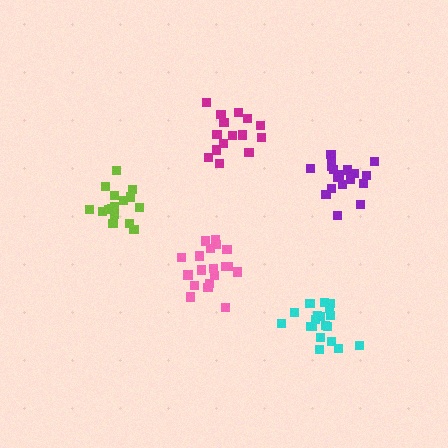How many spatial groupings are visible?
There are 5 spatial groupings.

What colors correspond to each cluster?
The clusters are colored: cyan, pink, purple, lime, magenta.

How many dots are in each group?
Group 1: 19 dots, Group 2: 19 dots, Group 3: 18 dots, Group 4: 16 dots, Group 5: 16 dots (88 total).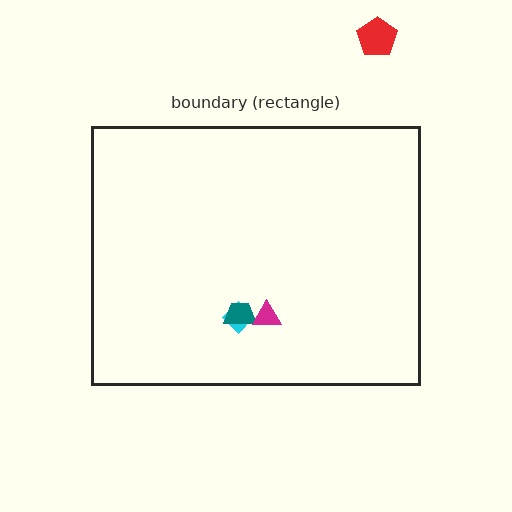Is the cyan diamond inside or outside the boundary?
Inside.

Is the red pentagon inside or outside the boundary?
Outside.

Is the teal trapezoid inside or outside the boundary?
Inside.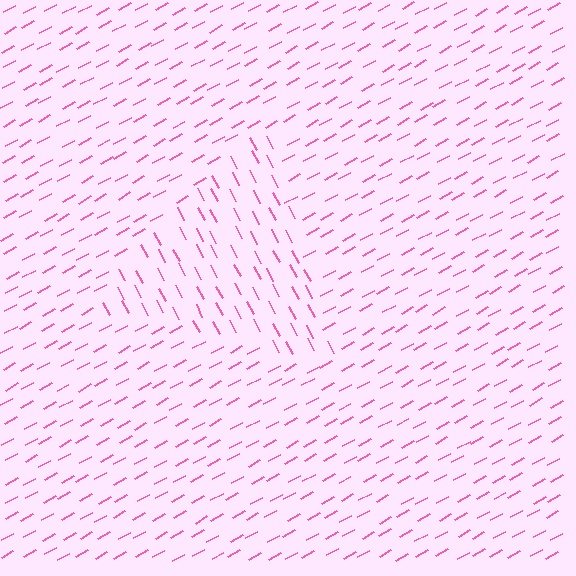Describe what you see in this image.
The image is filled with small pink line segments. A triangle region in the image has lines oriented differently from the surrounding lines, creating a visible texture boundary.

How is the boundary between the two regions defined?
The boundary is defined purely by a change in line orientation (approximately 88 degrees difference). All lines are the same color and thickness.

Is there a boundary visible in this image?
Yes, there is a texture boundary formed by a change in line orientation.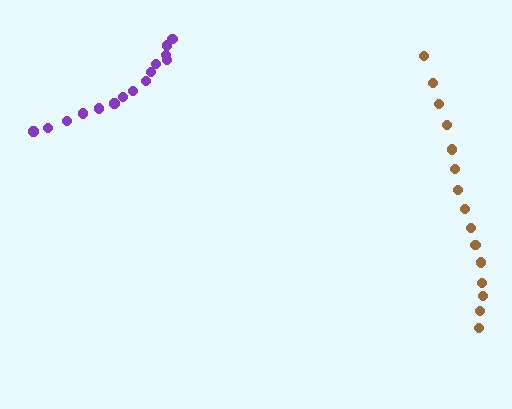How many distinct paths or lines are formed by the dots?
There are 2 distinct paths.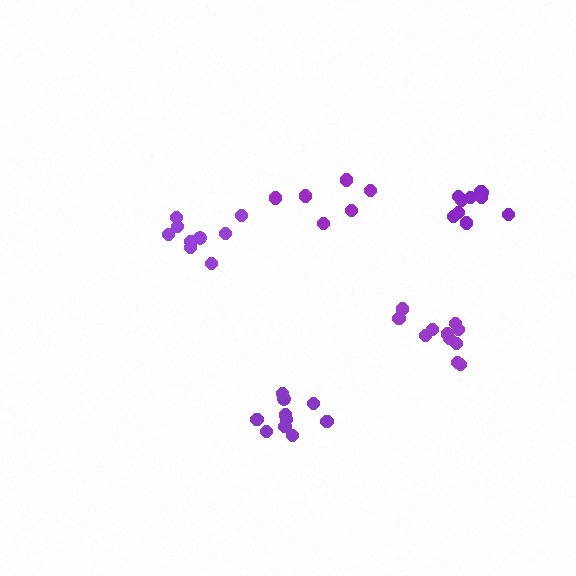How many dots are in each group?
Group 1: 10 dots, Group 2: 10 dots, Group 3: 6 dots, Group 4: 9 dots, Group 5: 11 dots (46 total).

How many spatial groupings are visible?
There are 5 spatial groupings.